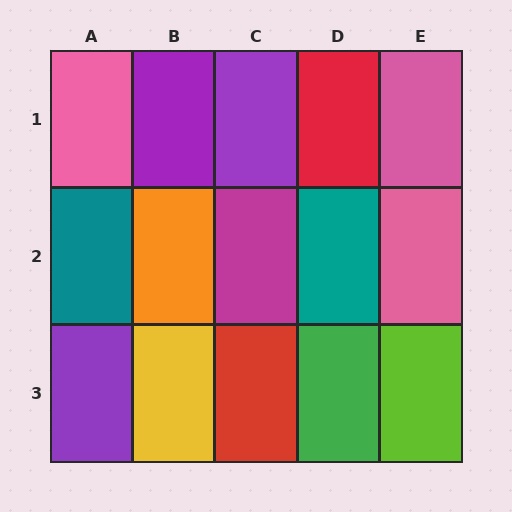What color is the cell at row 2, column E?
Pink.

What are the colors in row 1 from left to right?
Pink, purple, purple, red, pink.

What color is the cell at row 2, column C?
Magenta.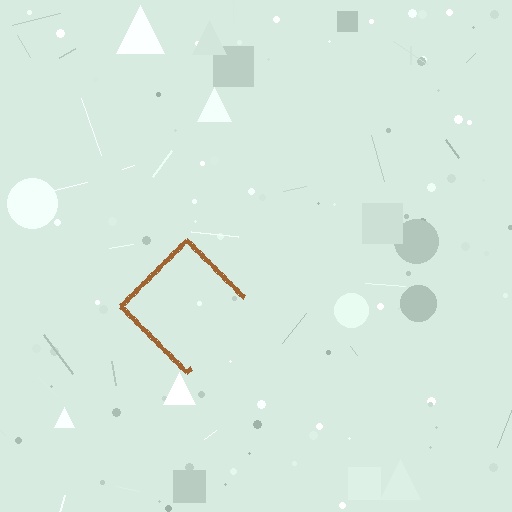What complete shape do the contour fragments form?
The contour fragments form a diamond.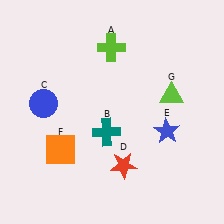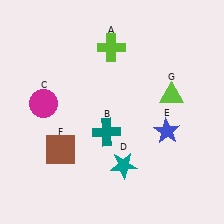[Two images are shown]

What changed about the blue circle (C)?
In Image 1, C is blue. In Image 2, it changed to magenta.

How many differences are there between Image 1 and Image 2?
There are 3 differences between the two images.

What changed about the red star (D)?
In Image 1, D is red. In Image 2, it changed to teal.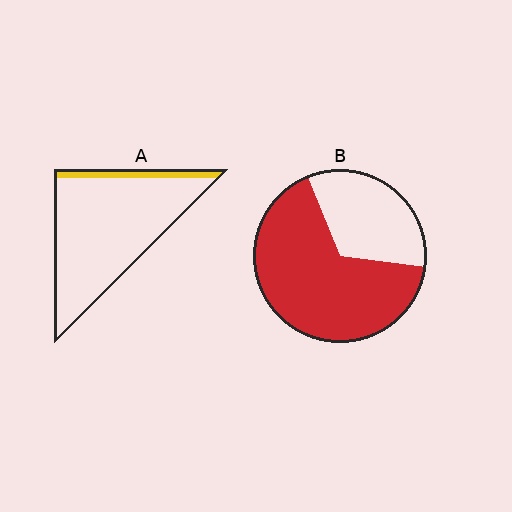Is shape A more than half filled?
No.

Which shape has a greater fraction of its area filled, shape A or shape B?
Shape B.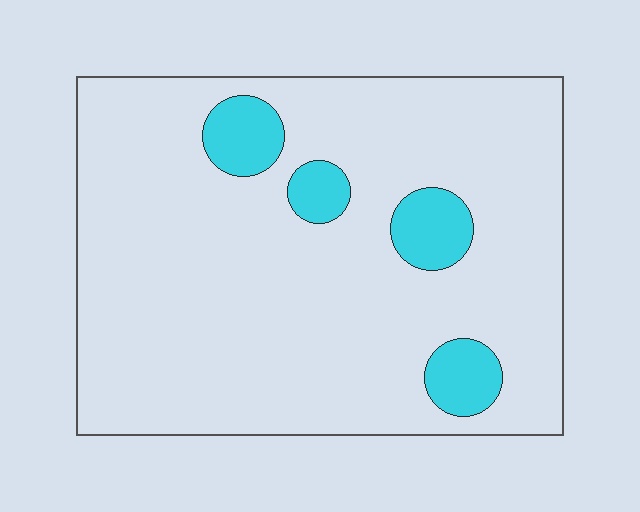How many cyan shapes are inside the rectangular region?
4.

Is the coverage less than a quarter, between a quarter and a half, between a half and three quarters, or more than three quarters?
Less than a quarter.